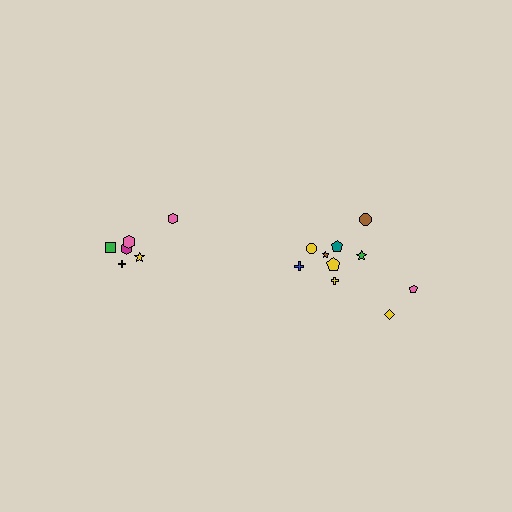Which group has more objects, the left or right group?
The right group.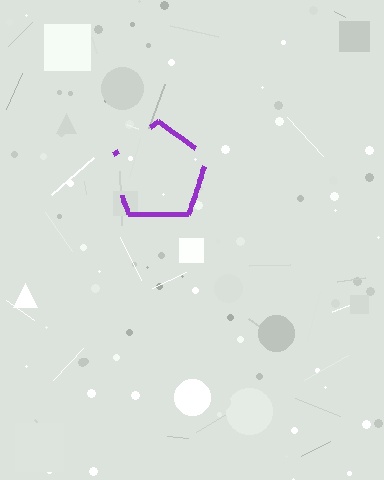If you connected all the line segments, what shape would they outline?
They would outline a pentagon.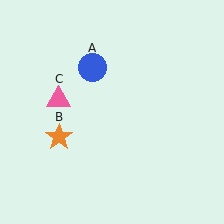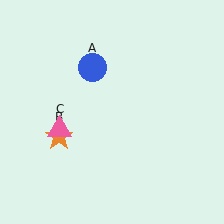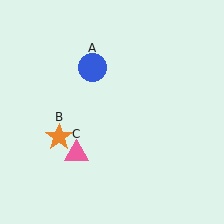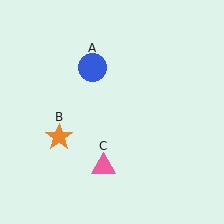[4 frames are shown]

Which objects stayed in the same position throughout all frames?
Blue circle (object A) and orange star (object B) remained stationary.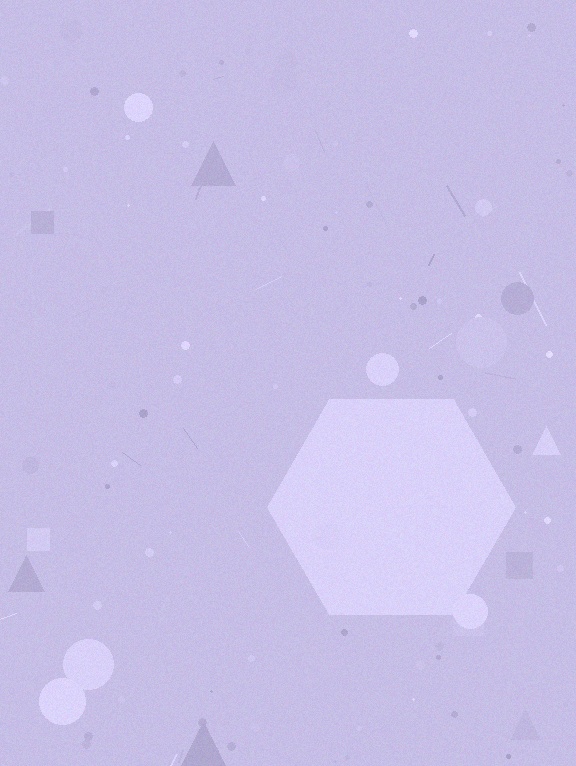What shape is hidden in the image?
A hexagon is hidden in the image.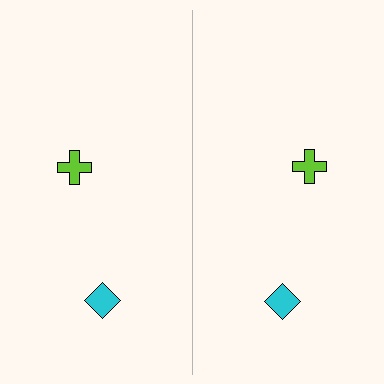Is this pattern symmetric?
Yes, this pattern has bilateral (reflection) symmetry.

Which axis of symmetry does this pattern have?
The pattern has a vertical axis of symmetry running through the center of the image.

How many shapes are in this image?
There are 4 shapes in this image.